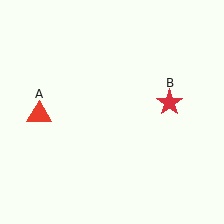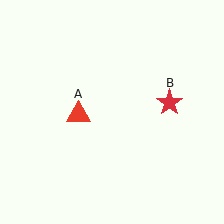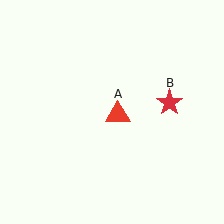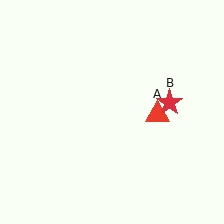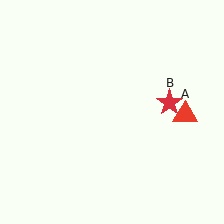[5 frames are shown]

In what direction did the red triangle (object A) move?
The red triangle (object A) moved right.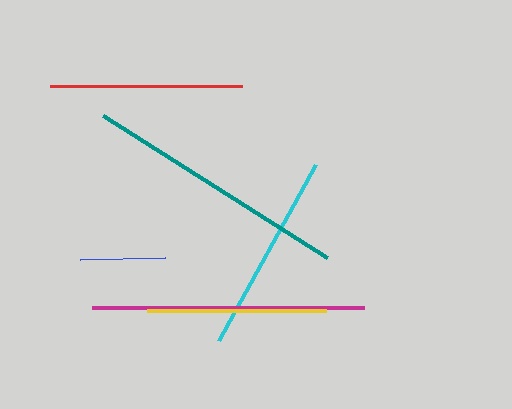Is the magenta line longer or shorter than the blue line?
The magenta line is longer than the blue line.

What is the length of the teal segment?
The teal segment is approximately 264 pixels long.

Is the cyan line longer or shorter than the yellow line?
The cyan line is longer than the yellow line.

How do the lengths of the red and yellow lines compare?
The red and yellow lines are approximately the same length.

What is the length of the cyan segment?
The cyan segment is approximately 201 pixels long.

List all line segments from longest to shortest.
From longest to shortest: magenta, teal, cyan, red, yellow, blue.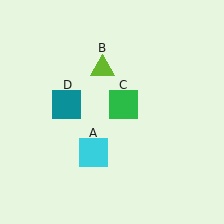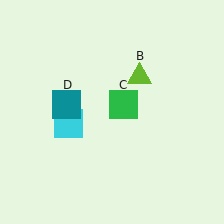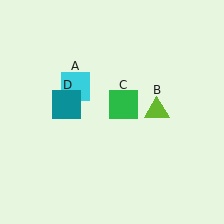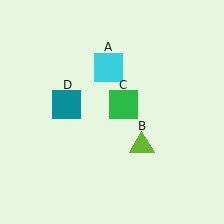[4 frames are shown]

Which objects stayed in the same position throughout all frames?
Green square (object C) and teal square (object D) remained stationary.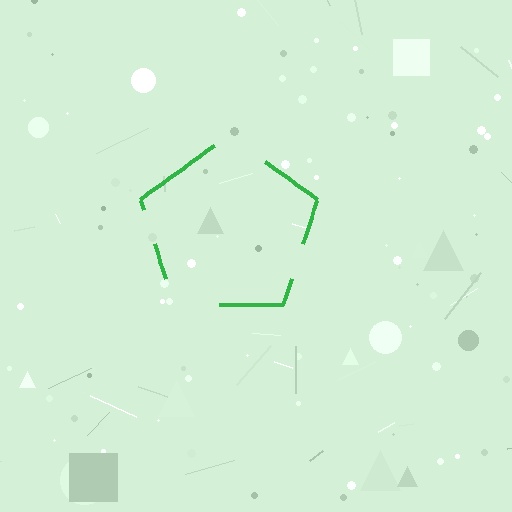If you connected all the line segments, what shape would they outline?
They would outline a pentagon.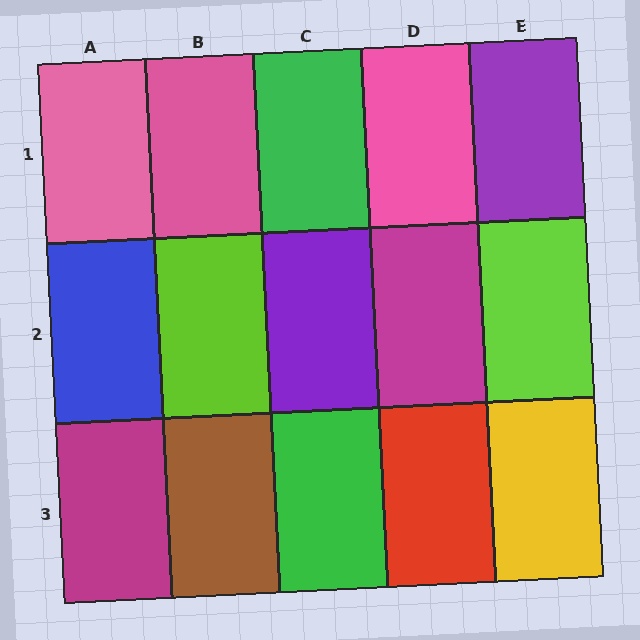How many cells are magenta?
2 cells are magenta.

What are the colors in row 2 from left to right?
Blue, lime, purple, magenta, lime.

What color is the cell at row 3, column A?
Magenta.